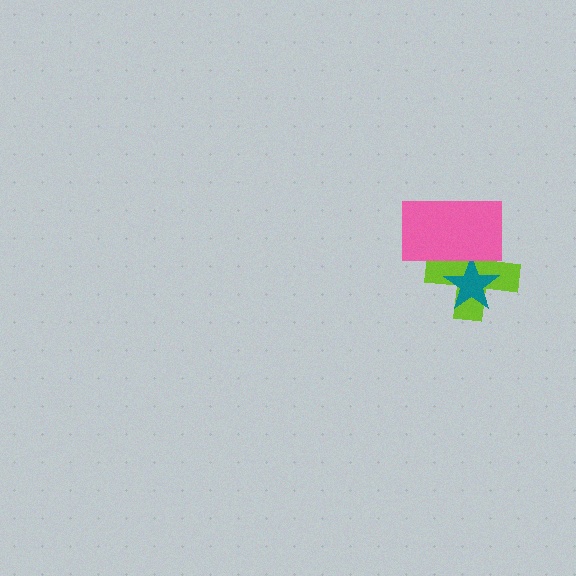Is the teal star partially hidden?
Yes, it is partially covered by another shape.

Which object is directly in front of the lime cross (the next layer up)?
The teal star is directly in front of the lime cross.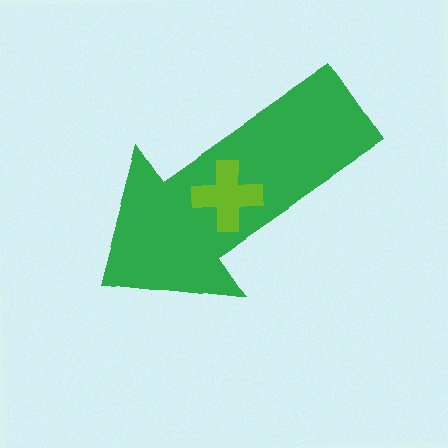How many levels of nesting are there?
2.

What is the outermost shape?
The green arrow.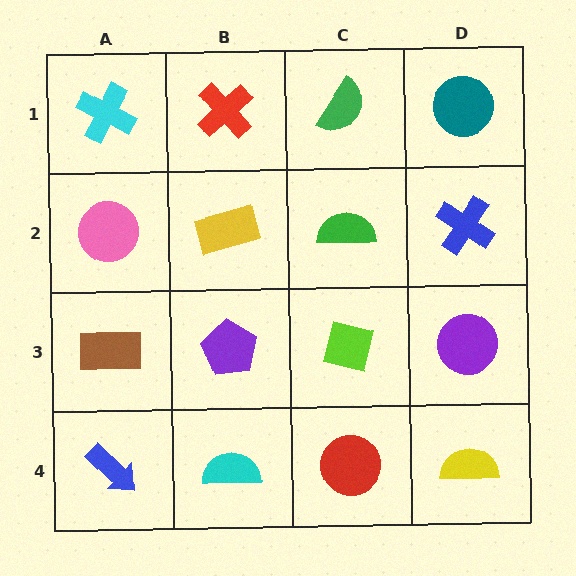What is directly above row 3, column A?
A pink circle.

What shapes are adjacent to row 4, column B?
A purple pentagon (row 3, column B), a blue arrow (row 4, column A), a red circle (row 4, column C).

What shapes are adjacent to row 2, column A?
A cyan cross (row 1, column A), a brown rectangle (row 3, column A), a yellow rectangle (row 2, column B).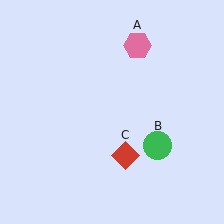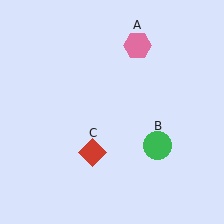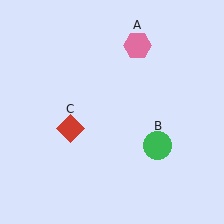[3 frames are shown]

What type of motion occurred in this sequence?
The red diamond (object C) rotated clockwise around the center of the scene.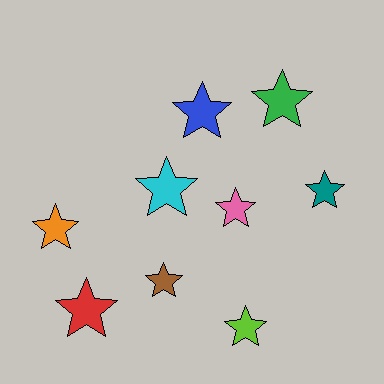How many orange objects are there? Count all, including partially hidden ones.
There is 1 orange object.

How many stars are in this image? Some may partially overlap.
There are 9 stars.